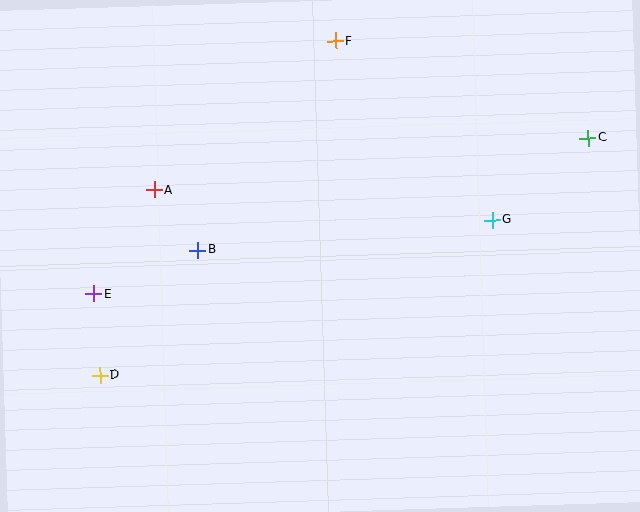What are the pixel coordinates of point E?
Point E is at (94, 294).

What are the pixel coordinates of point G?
Point G is at (492, 220).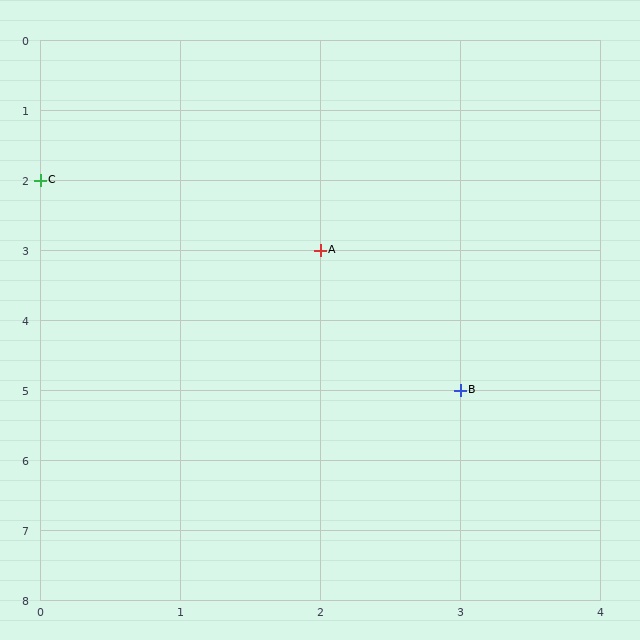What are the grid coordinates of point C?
Point C is at grid coordinates (0, 2).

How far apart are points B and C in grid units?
Points B and C are 3 columns and 3 rows apart (about 4.2 grid units diagonally).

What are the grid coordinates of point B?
Point B is at grid coordinates (3, 5).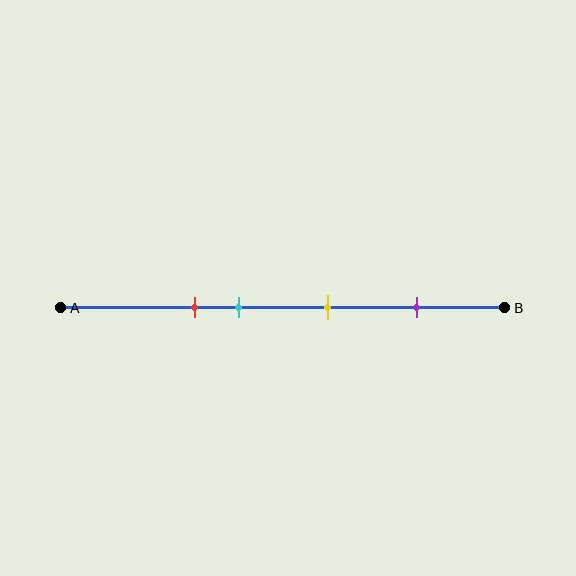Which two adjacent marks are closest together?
The red and cyan marks are the closest adjacent pair.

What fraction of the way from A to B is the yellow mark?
The yellow mark is approximately 60% (0.6) of the way from A to B.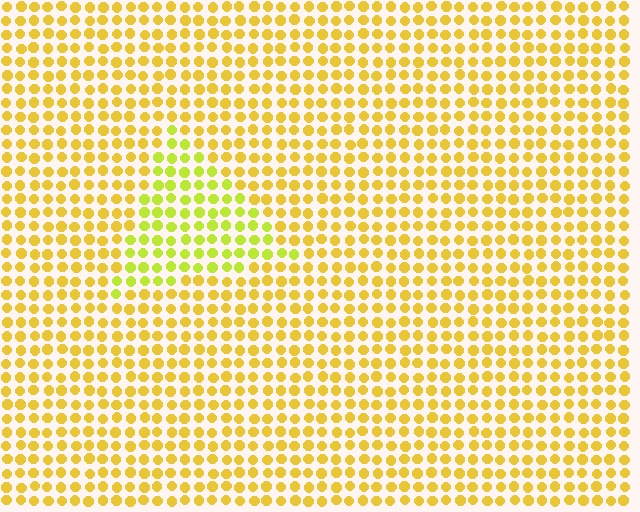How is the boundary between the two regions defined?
The boundary is defined purely by a slight shift in hue (about 27 degrees). Spacing, size, and orientation are identical on both sides.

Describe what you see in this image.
The image is filled with small yellow elements in a uniform arrangement. A triangle-shaped region is visible where the elements are tinted to a slightly different hue, forming a subtle color boundary.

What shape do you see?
I see a triangle.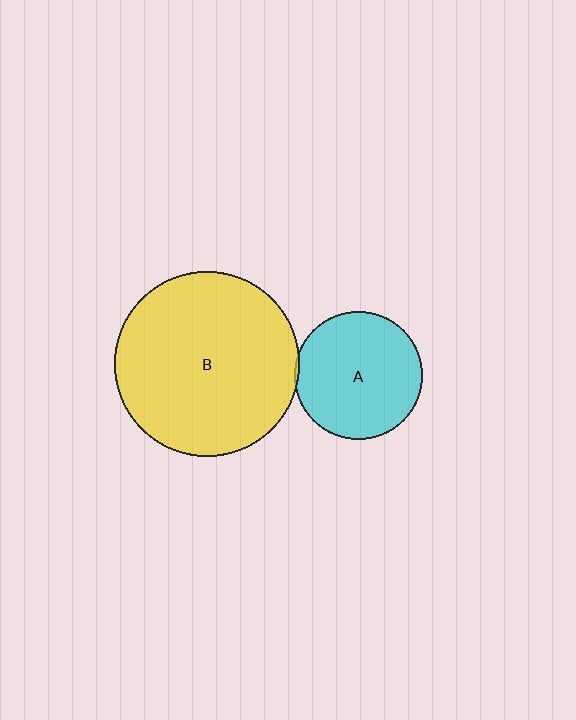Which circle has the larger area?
Circle B (yellow).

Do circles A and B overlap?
Yes.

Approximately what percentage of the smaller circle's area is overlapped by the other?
Approximately 5%.